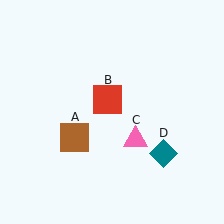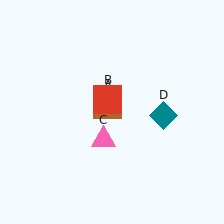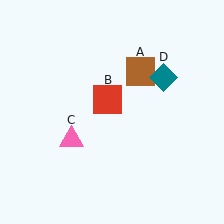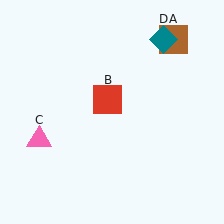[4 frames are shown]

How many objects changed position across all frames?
3 objects changed position: brown square (object A), pink triangle (object C), teal diamond (object D).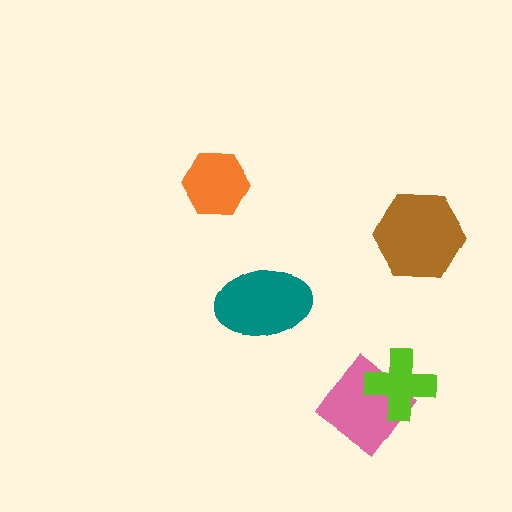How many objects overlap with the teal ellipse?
0 objects overlap with the teal ellipse.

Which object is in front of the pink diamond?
The lime cross is in front of the pink diamond.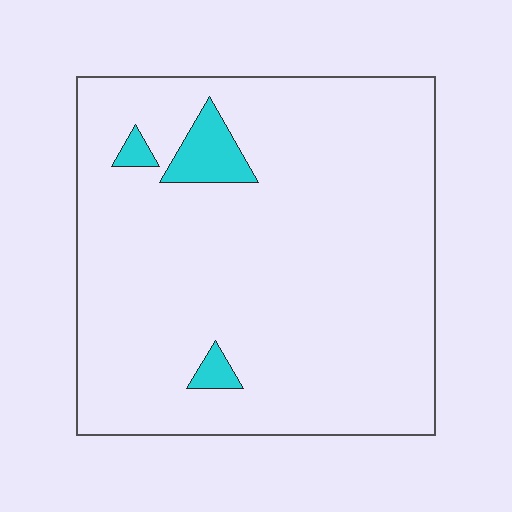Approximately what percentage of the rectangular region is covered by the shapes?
Approximately 5%.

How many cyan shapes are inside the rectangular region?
3.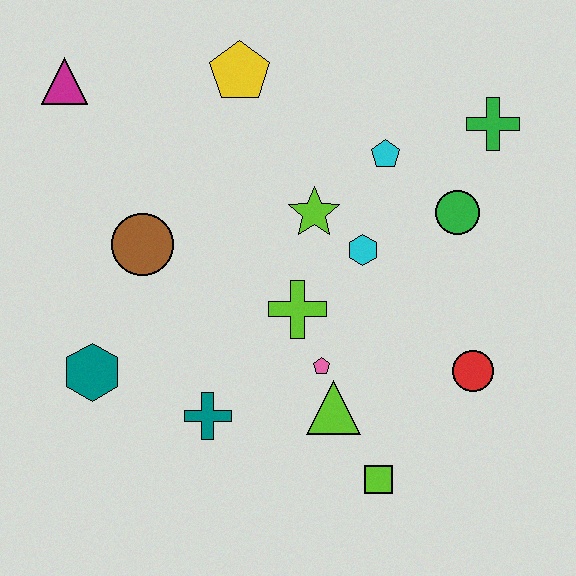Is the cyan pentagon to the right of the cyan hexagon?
Yes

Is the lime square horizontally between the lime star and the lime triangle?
No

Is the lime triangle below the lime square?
No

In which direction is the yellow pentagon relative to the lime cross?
The yellow pentagon is above the lime cross.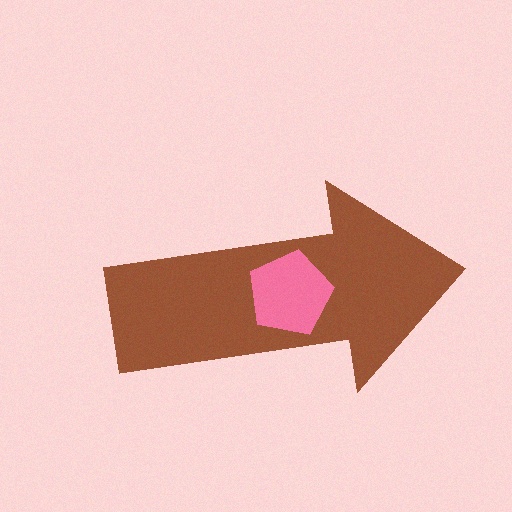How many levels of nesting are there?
2.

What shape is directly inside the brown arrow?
The pink pentagon.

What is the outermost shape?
The brown arrow.